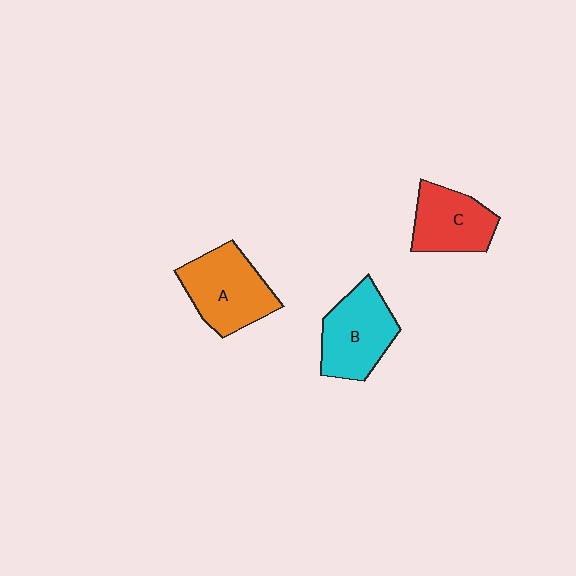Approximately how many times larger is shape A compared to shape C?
Approximately 1.3 times.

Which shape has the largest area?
Shape A (orange).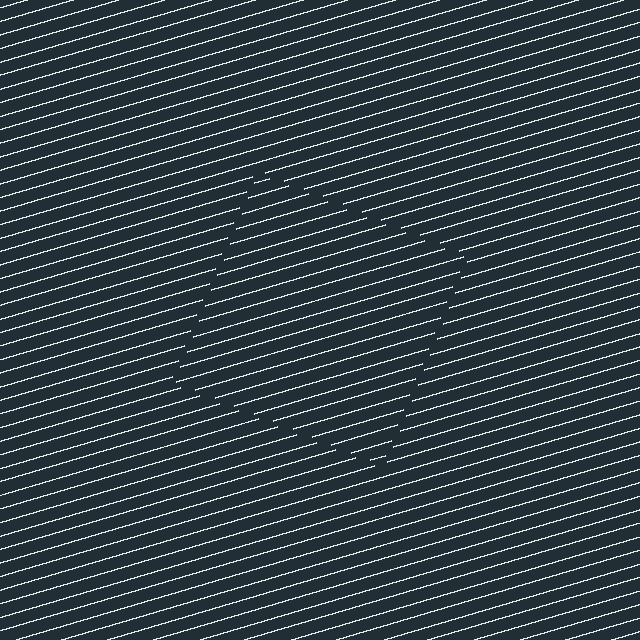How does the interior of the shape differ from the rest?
The interior of the shape contains the same grating, shifted by half a period — the contour is defined by the phase discontinuity where line-ends from the inner and outer gratings abut.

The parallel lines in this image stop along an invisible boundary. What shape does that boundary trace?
An illusory square. The interior of the shape contains the same grating, shifted by half a period — the contour is defined by the phase discontinuity where line-ends from the inner and outer gratings abut.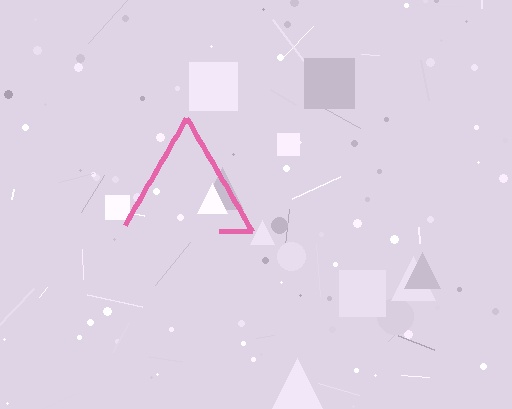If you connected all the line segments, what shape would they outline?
They would outline a triangle.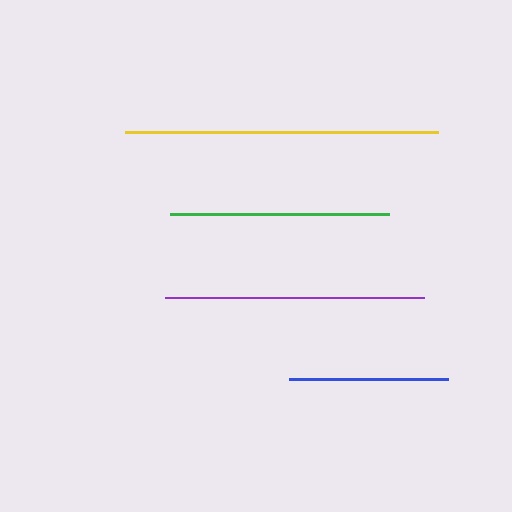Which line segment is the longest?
The yellow line is the longest at approximately 313 pixels.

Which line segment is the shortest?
The blue line is the shortest at approximately 159 pixels.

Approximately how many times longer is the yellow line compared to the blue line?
The yellow line is approximately 2.0 times the length of the blue line.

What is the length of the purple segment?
The purple segment is approximately 259 pixels long.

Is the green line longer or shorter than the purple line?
The purple line is longer than the green line.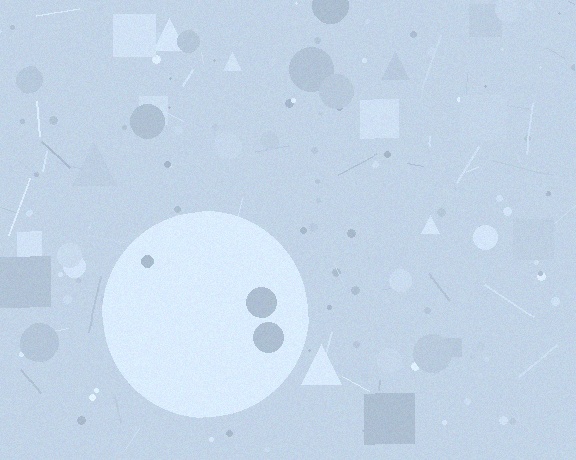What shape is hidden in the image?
A circle is hidden in the image.